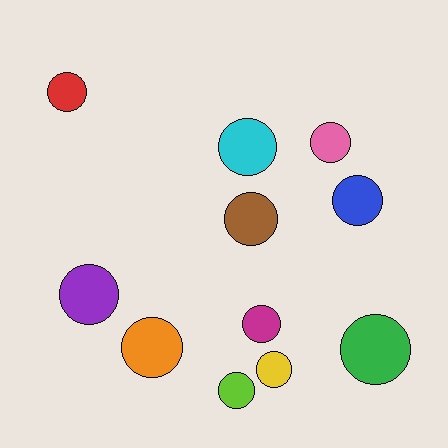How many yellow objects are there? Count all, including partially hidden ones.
There is 1 yellow object.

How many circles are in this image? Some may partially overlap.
There are 11 circles.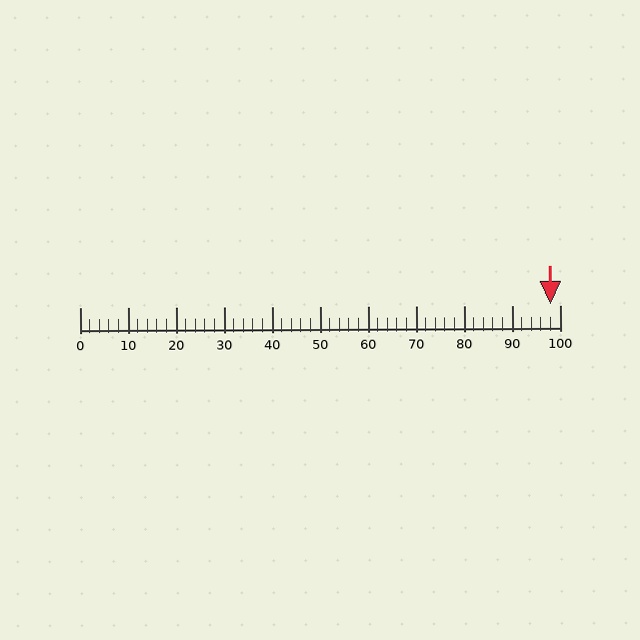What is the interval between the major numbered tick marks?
The major tick marks are spaced 10 units apart.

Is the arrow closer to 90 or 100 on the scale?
The arrow is closer to 100.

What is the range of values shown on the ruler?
The ruler shows values from 0 to 100.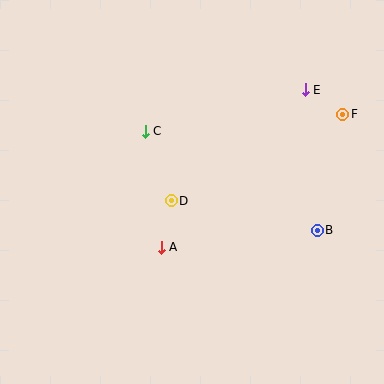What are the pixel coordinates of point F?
Point F is at (343, 114).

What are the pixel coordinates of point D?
Point D is at (171, 201).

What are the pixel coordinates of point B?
Point B is at (317, 230).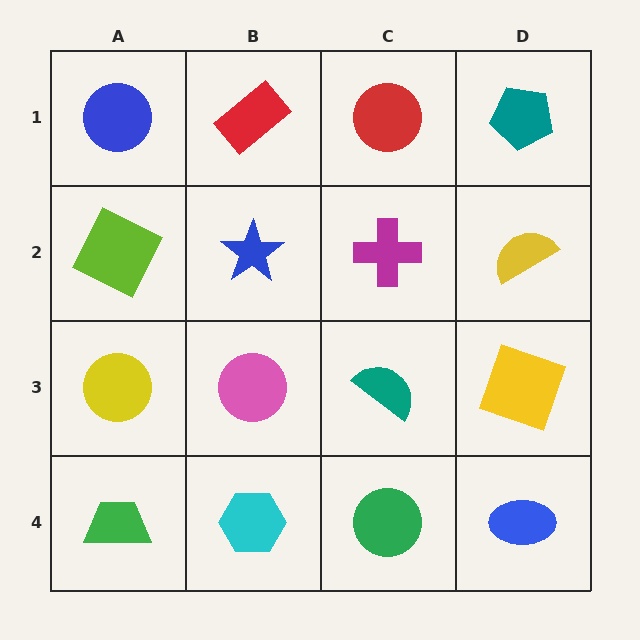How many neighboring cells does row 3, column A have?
3.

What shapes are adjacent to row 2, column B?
A red rectangle (row 1, column B), a pink circle (row 3, column B), a lime square (row 2, column A), a magenta cross (row 2, column C).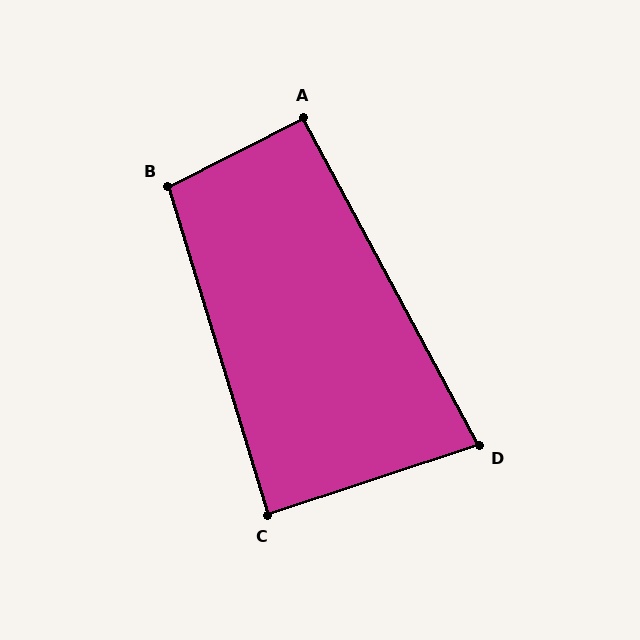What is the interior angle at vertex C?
Approximately 89 degrees (approximately right).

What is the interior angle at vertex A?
Approximately 91 degrees (approximately right).